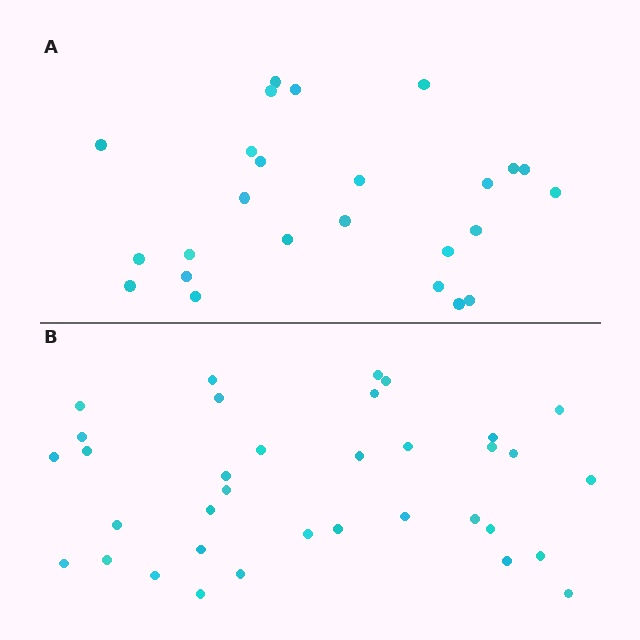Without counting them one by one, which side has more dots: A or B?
Region B (the bottom region) has more dots.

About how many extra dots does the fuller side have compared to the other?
Region B has roughly 10 or so more dots than region A.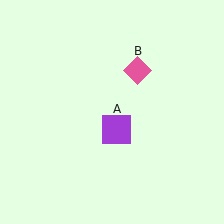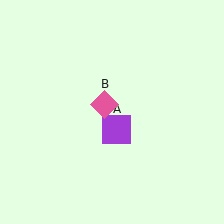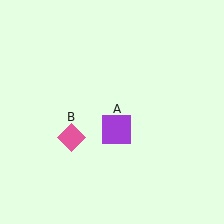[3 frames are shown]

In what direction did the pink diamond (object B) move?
The pink diamond (object B) moved down and to the left.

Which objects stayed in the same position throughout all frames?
Purple square (object A) remained stationary.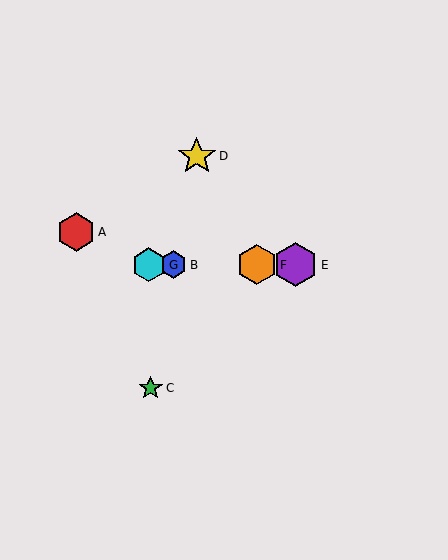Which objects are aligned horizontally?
Objects B, E, F, G are aligned horizontally.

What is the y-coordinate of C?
Object C is at y≈388.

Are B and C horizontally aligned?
No, B is at y≈265 and C is at y≈388.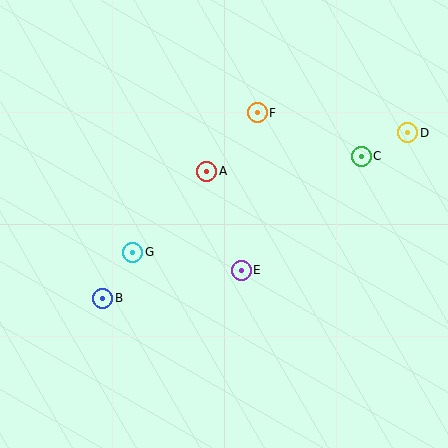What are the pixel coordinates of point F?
Point F is at (257, 113).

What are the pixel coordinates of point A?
Point A is at (207, 171).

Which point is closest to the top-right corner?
Point D is closest to the top-right corner.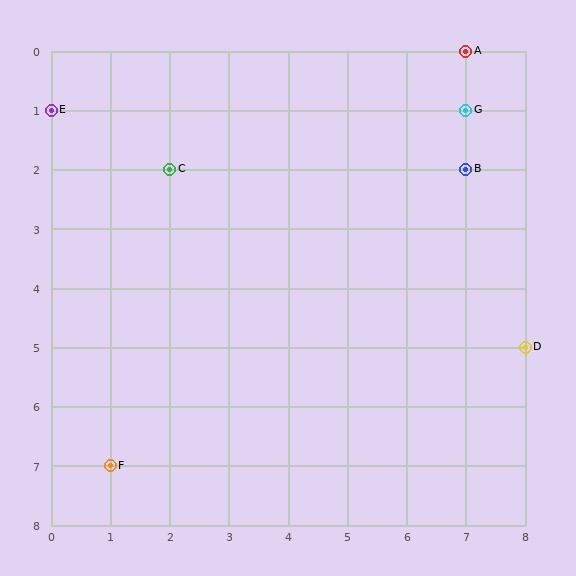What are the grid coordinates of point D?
Point D is at grid coordinates (8, 5).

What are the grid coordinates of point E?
Point E is at grid coordinates (0, 1).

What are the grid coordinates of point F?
Point F is at grid coordinates (1, 7).